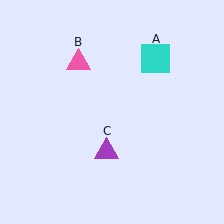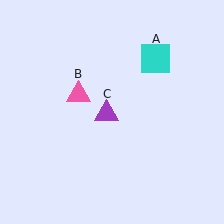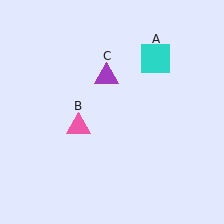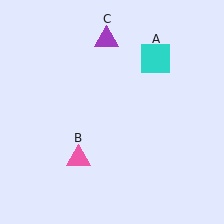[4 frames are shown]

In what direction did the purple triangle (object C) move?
The purple triangle (object C) moved up.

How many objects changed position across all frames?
2 objects changed position: pink triangle (object B), purple triangle (object C).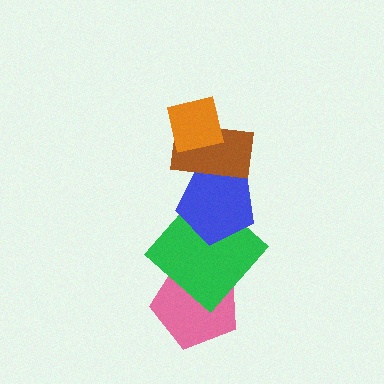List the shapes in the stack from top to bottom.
From top to bottom: the orange square, the brown rectangle, the blue pentagon, the green diamond, the pink pentagon.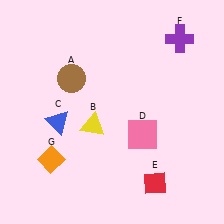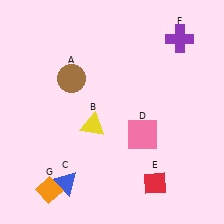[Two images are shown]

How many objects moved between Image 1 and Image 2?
2 objects moved between the two images.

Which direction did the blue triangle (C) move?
The blue triangle (C) moved down.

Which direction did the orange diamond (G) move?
The orange diamond (G) moved down.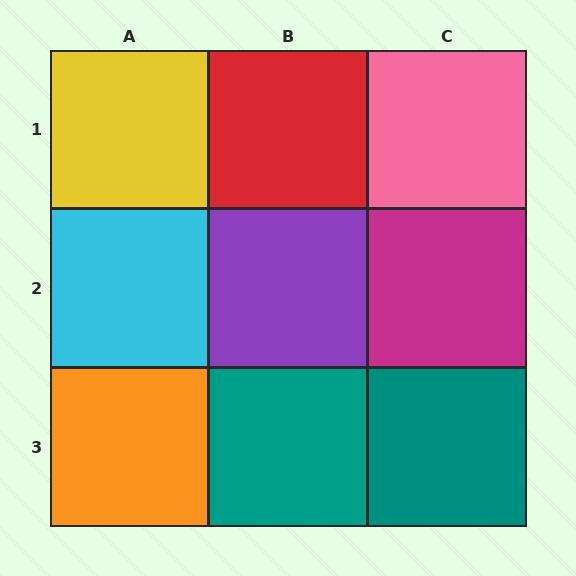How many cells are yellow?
1 cell is yellow.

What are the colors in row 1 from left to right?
Yellow, red, pink.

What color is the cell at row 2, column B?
Purple.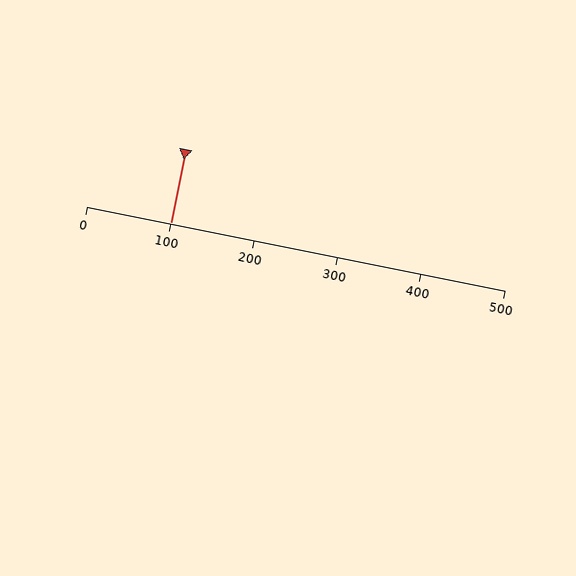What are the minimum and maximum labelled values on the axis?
The axis runs from 0 to 500.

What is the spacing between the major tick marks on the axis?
The major ticks are spaced 100 apart.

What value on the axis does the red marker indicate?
The marker indicates approximately 100.